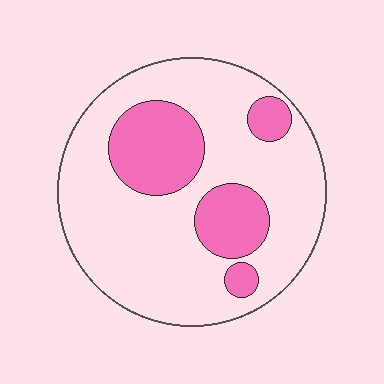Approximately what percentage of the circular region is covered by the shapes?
Approximately 25%.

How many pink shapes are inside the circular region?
4.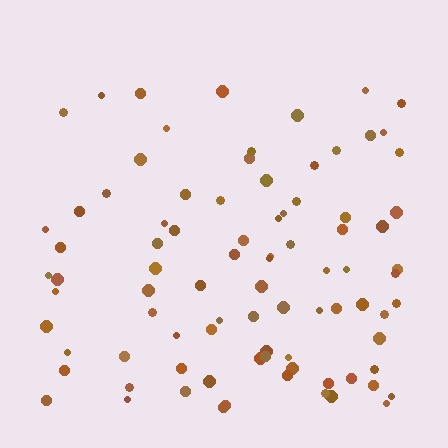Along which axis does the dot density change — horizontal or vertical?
Vertical.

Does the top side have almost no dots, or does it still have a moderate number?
Still a moderate number, just noticeably fewer than the bottom.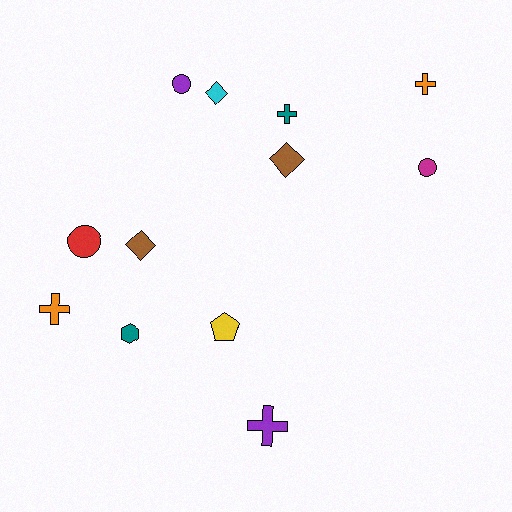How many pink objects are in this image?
There are no pink objects.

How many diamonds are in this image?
There are 3 diamonds.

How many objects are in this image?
There are 12 objects.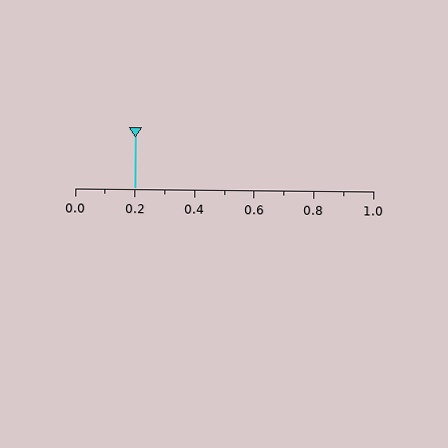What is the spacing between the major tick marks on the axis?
The major ticks are spaced 0.2 apart.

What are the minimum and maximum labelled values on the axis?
The axis runs from 0.0 to 1.0.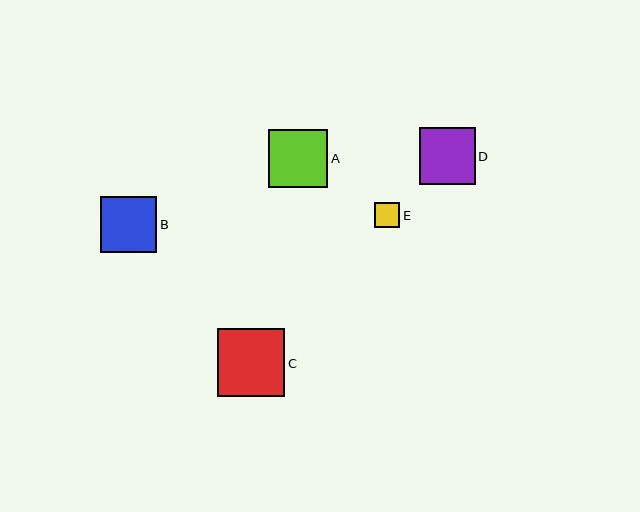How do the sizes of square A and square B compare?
Square A and square B are approximately the same size.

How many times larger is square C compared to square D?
Square C is approximately 1.2 times the size of square D.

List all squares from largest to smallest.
From largest to smallest: C, A, D, B, E.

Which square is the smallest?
Square E is the smallest with a size of approximately 25 pixels.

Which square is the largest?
Square C is the largest with a size of approximately 67 pixels.